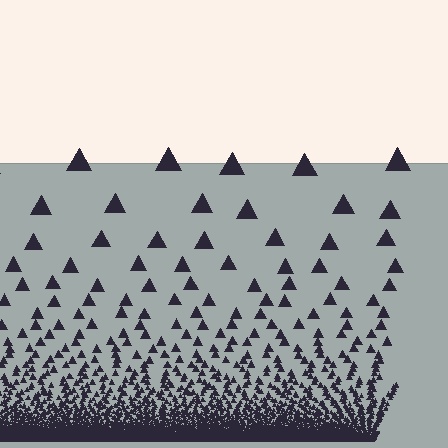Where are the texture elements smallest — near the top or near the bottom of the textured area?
Near the bottom.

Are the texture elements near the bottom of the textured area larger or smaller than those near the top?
Smaller. The gradient is inverted — elements near the bottom are smaller and denser.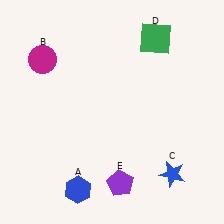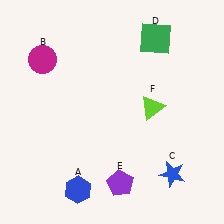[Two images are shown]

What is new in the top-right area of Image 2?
A lime triangle (F) was added in the top-right area of Image 2.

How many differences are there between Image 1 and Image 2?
There is 1 difference between the two images.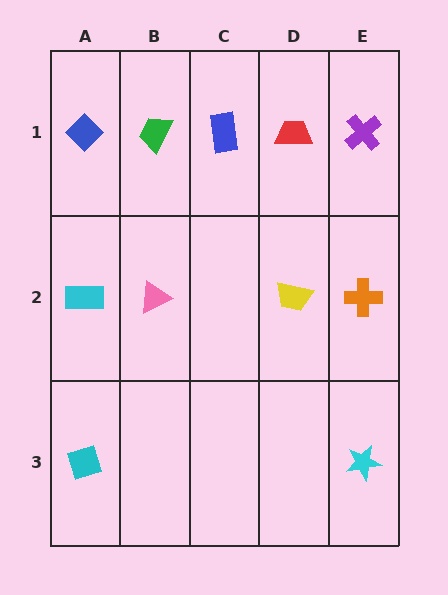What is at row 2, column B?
A pink triangle.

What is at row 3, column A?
A cyan diamond.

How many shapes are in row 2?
4 shapes.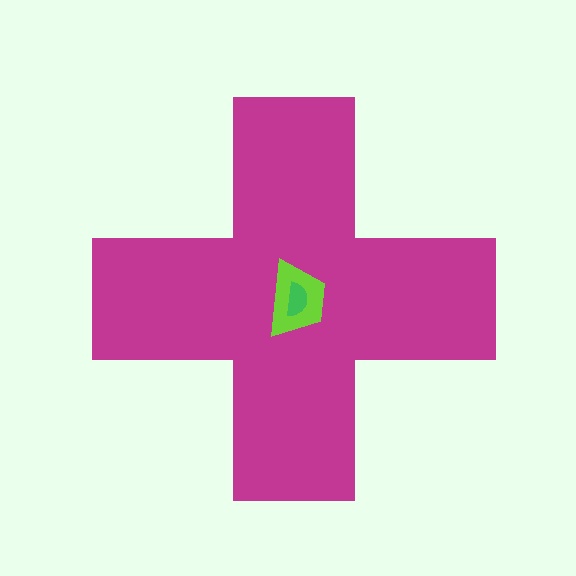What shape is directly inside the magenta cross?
The lime trapezoid.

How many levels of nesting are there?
3.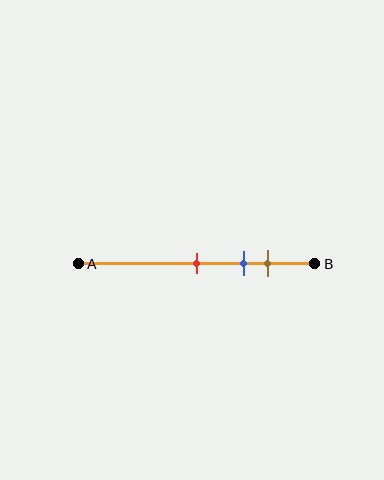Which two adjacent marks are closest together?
The blue and brown marks are the closest adjacent pair.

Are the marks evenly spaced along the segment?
Yes, the marks are approximately evenly spaced.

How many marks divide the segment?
There are 3 marks dividing the segment.